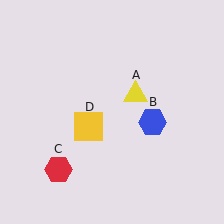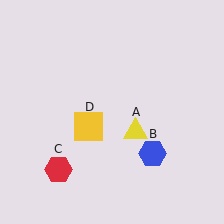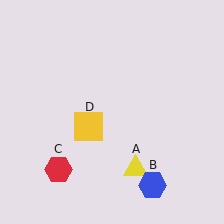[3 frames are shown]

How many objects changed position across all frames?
2 objects changed position: yellow triangle (object A), blue hexagon (object B).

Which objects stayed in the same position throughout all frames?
Red hexagon (object C) and yellow square (object D) remained stationary.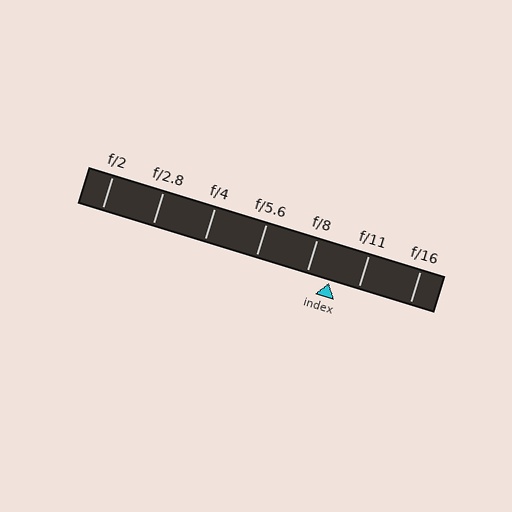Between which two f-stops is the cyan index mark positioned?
The index mark is between f/8 and f/11.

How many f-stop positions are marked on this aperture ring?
There are 7 f-stop positions marked.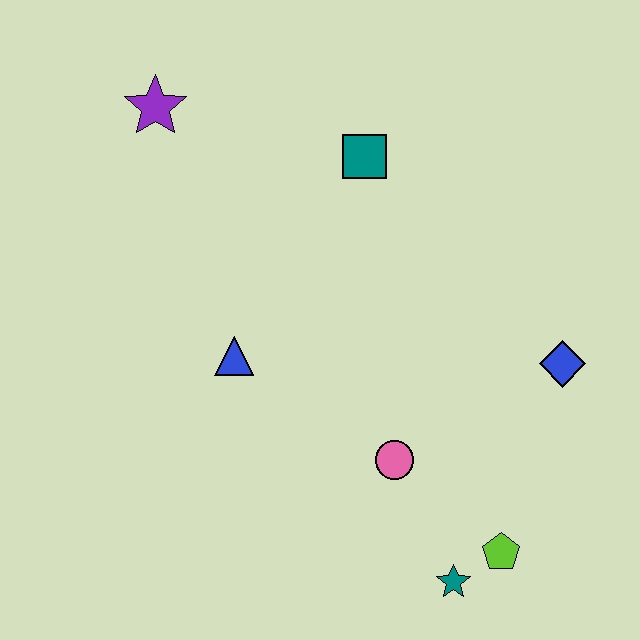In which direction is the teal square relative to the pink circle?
The teal square is above the pink circle.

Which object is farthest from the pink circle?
The purple star is farthest from the pink circle.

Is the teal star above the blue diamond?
No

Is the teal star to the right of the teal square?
Yes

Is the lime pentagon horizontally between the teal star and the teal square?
No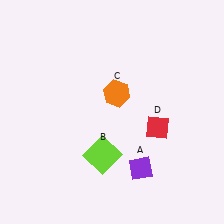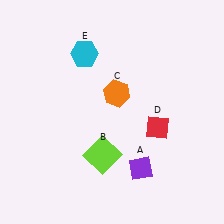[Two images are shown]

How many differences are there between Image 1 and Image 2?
There is 1 difference between the two images.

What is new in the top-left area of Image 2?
A cyan hexagon (E) was added in the top-left area of Image 2.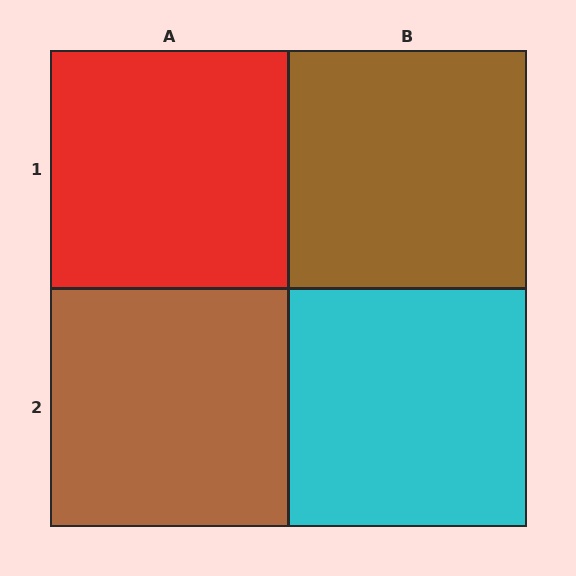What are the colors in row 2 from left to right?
Brown, cyan.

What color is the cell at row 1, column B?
Brown.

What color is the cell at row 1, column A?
Red.